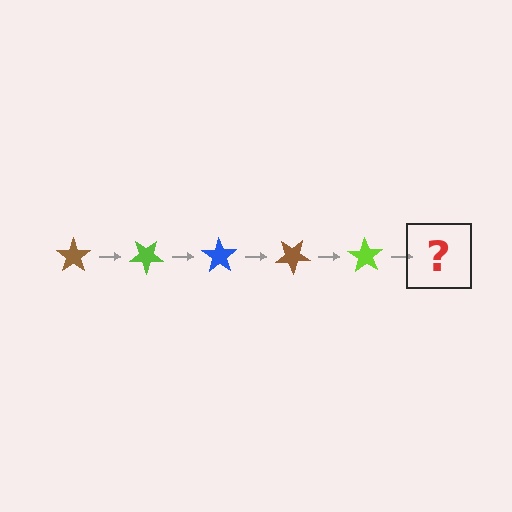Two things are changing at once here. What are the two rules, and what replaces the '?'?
The two rules are that it rotates 35 degrees each step and the color cycles through brown, lime, and blue. The '?' should be a blue star, rotated 175 degrees from the start.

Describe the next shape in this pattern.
It should be a blue star, rotated 175 degrees from the start.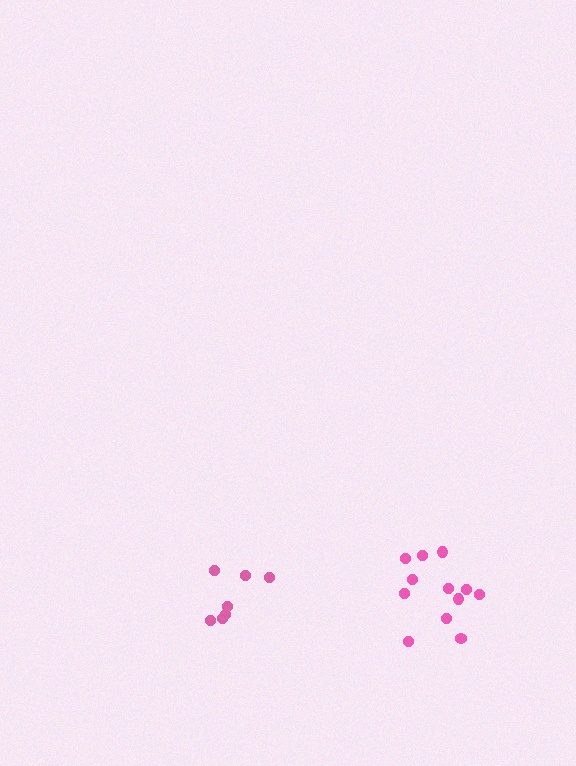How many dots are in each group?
Group 1: 7 dots, Group 2: 12 dots (19 total).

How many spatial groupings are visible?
There are 2 spatial groupings.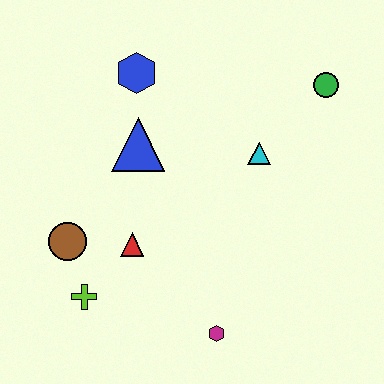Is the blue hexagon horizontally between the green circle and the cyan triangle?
No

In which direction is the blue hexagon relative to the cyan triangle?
The blue hexagon is to the left of the cyan triangle.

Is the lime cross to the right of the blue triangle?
No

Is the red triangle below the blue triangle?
Yes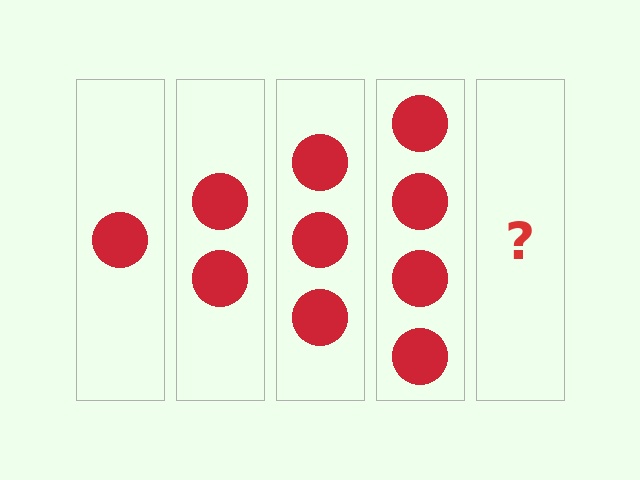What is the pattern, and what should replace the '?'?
The pattern is that each step adds one more circle. The '?' should be 5 circles.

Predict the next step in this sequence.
The next step is 5 circles.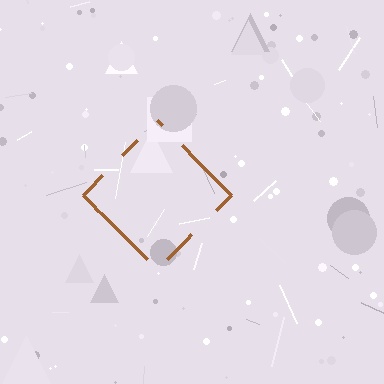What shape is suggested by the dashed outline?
The dashed outline suggests a diamond.